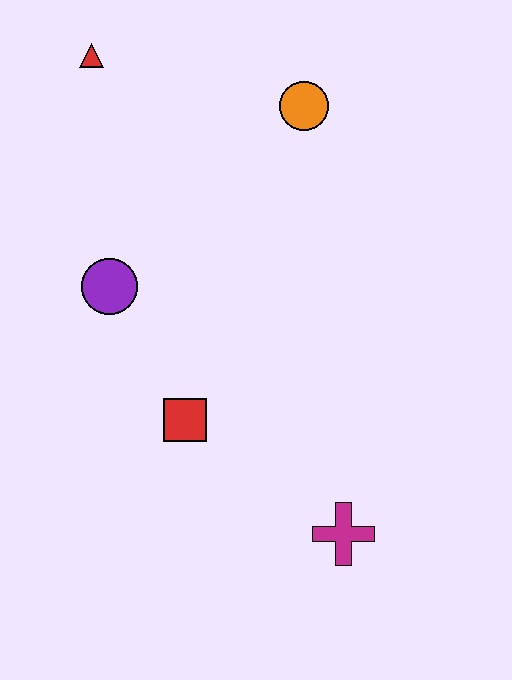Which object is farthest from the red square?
The red triangle is farthest from the red square.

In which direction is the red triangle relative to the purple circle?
The red triangle is above the purple circle.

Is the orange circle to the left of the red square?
No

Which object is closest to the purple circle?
The red square is closest to the purple circle.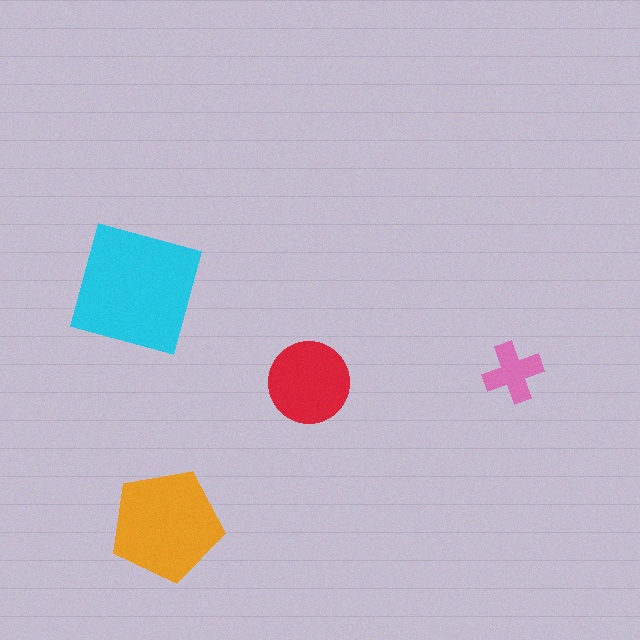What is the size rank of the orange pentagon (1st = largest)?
2nd.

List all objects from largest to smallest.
The cyan square, the orange pentagon, the red circle, the pink cross.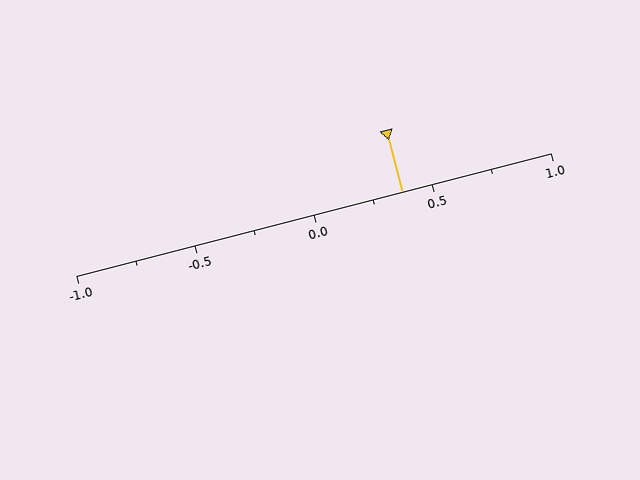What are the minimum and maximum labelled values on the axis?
The axis runs from -1.0 to 1.0.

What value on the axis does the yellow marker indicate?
The marker indicates approximately 0.38.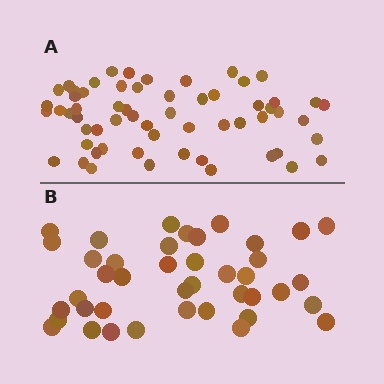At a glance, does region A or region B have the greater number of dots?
Region A (the top region) has more dots.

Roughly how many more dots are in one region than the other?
Region A has approximately 20 more dots than region B.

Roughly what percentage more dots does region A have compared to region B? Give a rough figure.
About 45% more.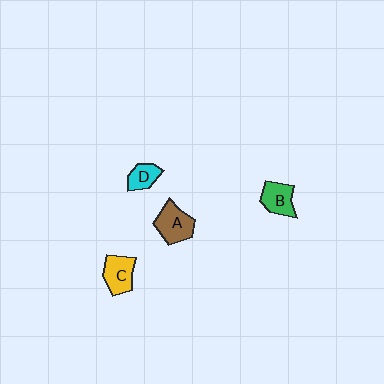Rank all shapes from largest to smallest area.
From largest to smallest: A (brown), C (yellow), B (green), D (cyan).